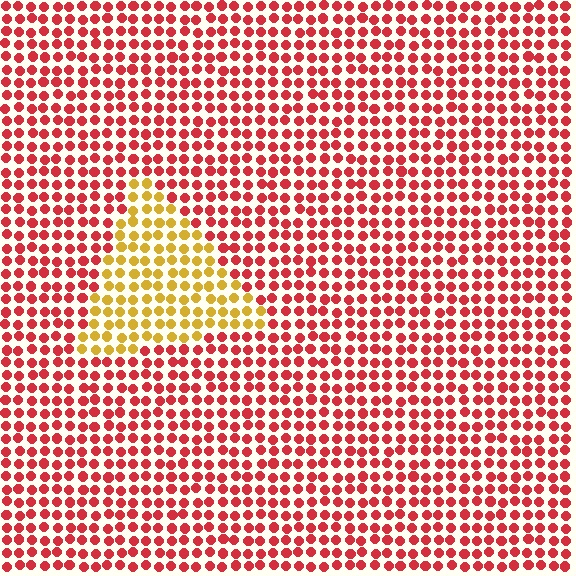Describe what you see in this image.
The image is filled with small red elements in a uniform arrangement. A triangle-shaped region is visible where the elements are tinted to a slightly different hue, forming a subtle color boundary.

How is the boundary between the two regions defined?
The boundary is defined purely by a slight shift in hue (about 52 degrees). Spacing, size, and orientation are identical on both sides.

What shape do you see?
I see a triangle.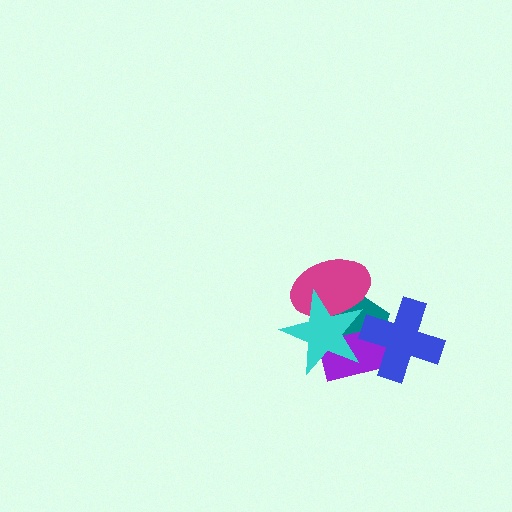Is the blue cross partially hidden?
No, no other shape covers it.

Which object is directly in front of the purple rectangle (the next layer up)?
The cyan star is directly in front of the purple rectangle.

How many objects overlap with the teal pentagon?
4 objects overlap with the teal pentagon.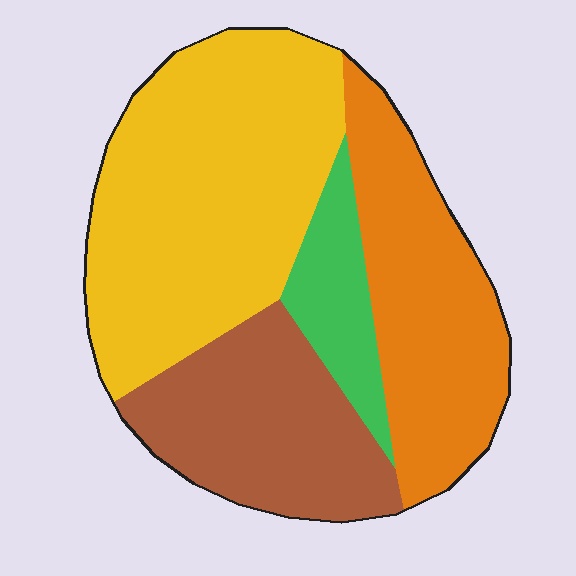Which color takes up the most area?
Yellow, at roughly 40%.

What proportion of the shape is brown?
Brown takes up about one quarter (1/4) of the shape.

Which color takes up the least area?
Green, at roughly 10%.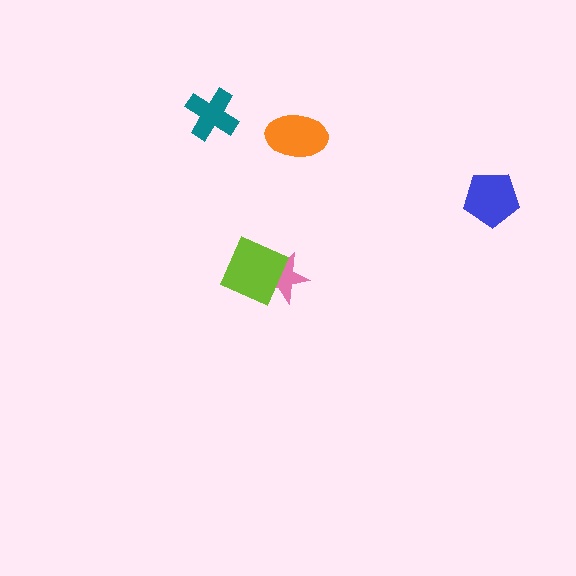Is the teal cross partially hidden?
No, no other shape covers it.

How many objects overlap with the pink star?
1 object overlaps with the pink star.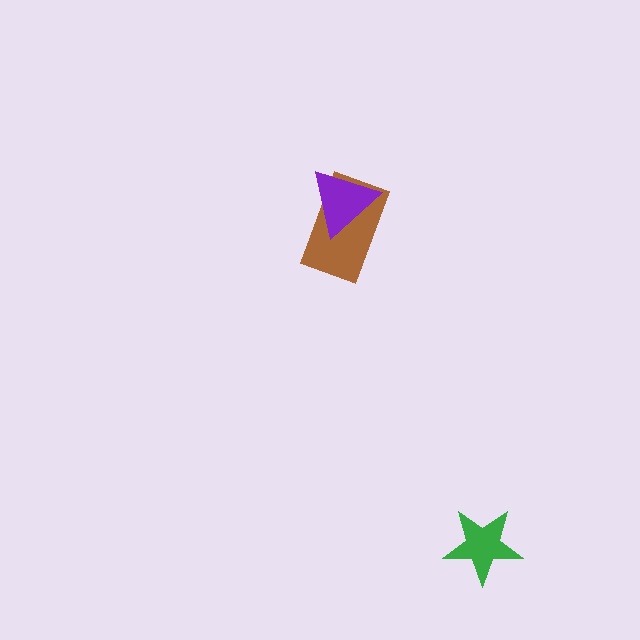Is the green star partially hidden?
No, no other shape covers it.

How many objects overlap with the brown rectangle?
1 object overlaps with the brown rectangle.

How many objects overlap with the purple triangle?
1 object overlaps with the purple triangle.